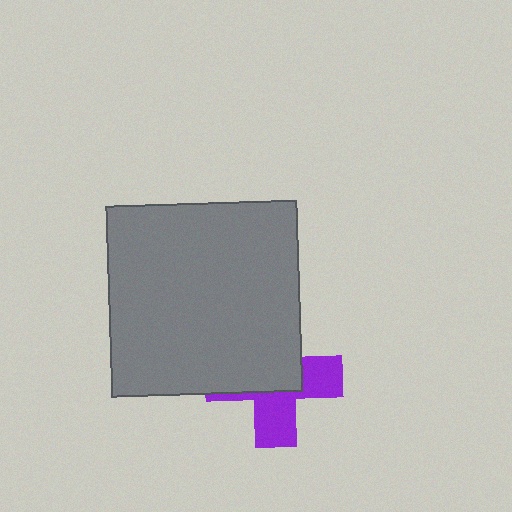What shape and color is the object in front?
The object in front is a gray square.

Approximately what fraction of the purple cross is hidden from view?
Roughly 56% of the purple cross is hidden behind the gray square.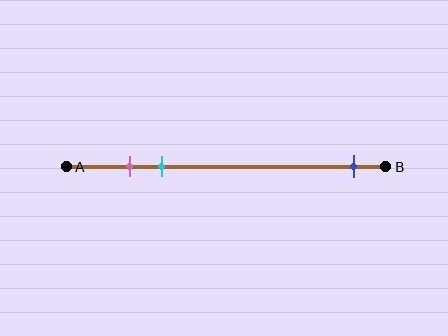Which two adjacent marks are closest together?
The pink and cyan marks are the closest adjacent pair.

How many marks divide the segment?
There are 3 marks dividing the segment.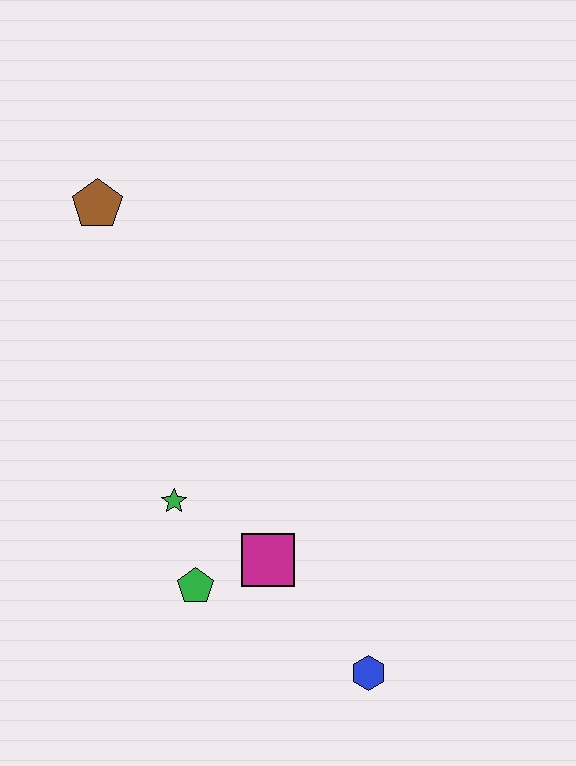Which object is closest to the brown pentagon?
The green star is closest to the brown pentagon.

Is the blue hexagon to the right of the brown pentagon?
Yes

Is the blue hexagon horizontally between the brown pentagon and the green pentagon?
No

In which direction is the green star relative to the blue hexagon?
The green star is to the left of the blue hexagon.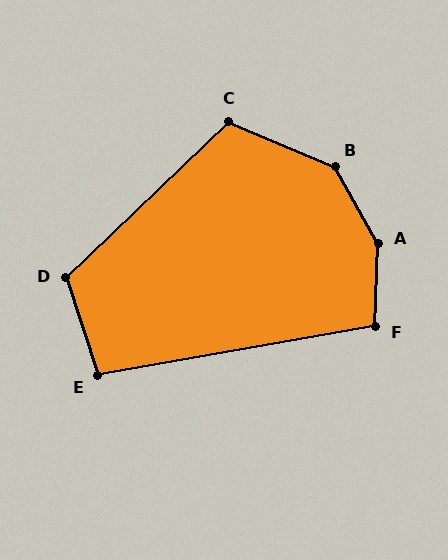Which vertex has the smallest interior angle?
E, at approximately 98 degrees.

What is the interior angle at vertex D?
Approximately 116 degrees (obtuse).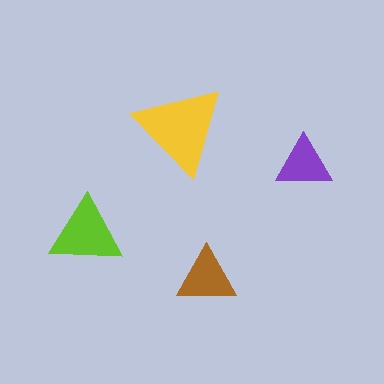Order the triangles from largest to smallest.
the yellow one, the lime one, the brown one, the purple one.